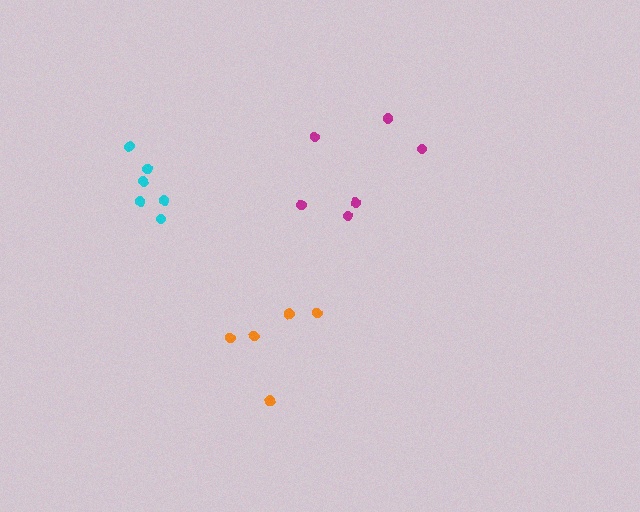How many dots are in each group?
Group 1: 5 dots, Group 2: 6 dots, Group 3: 6 dots (17 total).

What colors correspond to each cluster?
The clusters are colored: orange, cyan, magenta.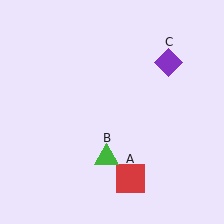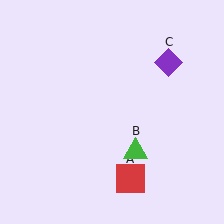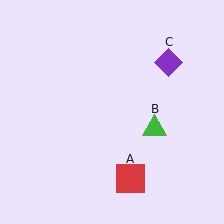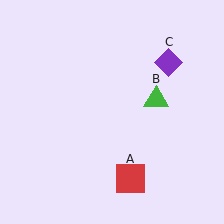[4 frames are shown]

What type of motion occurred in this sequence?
The green triangle (object B) rotated counterclockwise around the center of the scene.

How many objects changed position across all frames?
1 object changed position: green triangle (object B).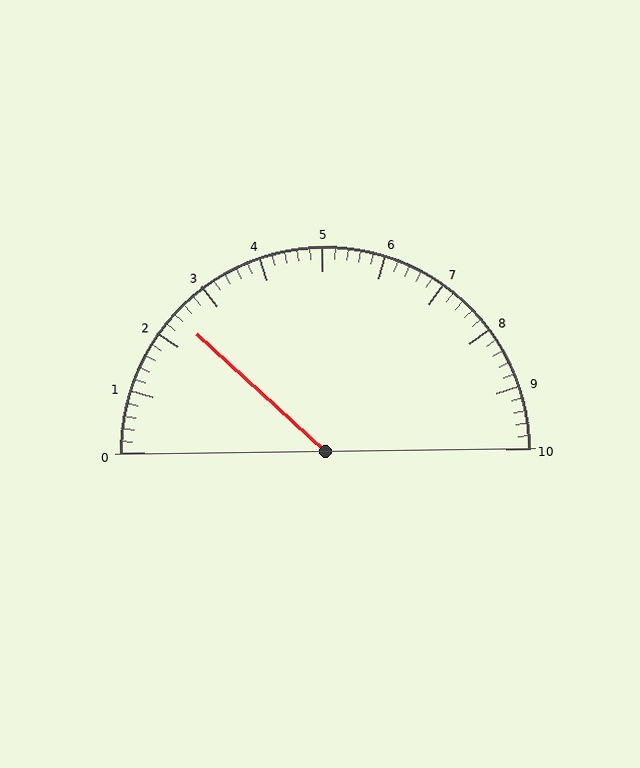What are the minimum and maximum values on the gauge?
The gauge ranges from 0 to 10.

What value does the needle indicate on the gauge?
The needle indicates approximately 2.4.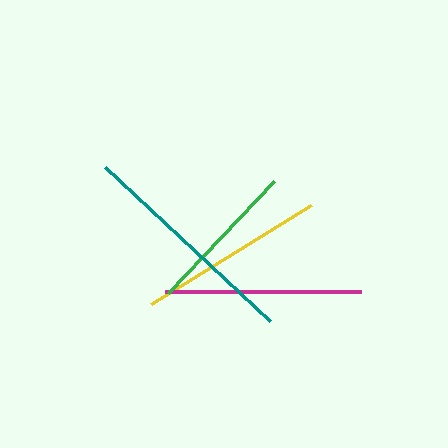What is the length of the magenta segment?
The magenta segment is approximately 196 pixels long.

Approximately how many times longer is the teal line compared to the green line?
The teal line is approximately 1.5 times the length of the green line.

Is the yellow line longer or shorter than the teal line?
The teal line is longer than the yellow line.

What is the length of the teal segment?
The teal segment is approximately 225 pixels long.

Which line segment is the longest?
The teal line is the longest at approximately 225 pixels.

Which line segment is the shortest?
The green line is the shortest at approximately 154 pixels.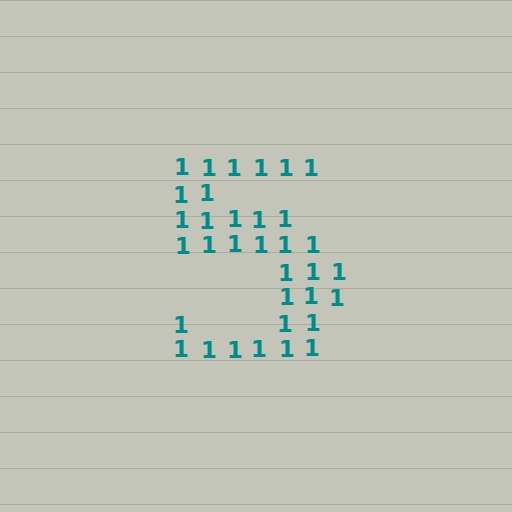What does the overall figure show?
The overall figure shows the digit 5.